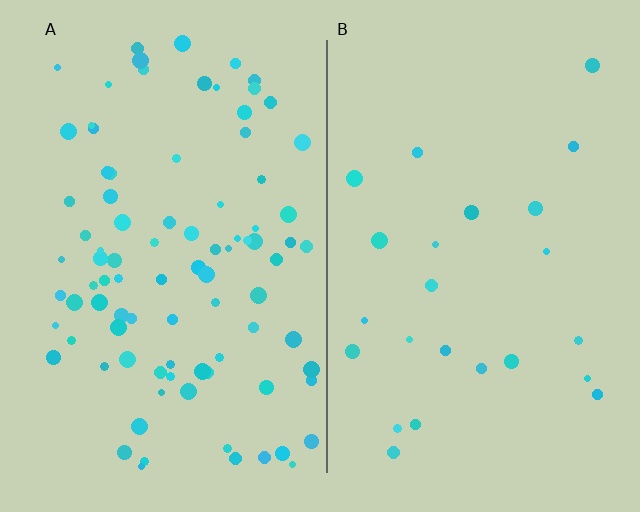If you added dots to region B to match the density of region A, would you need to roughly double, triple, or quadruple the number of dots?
Approximately quadruple.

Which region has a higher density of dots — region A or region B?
A (the left).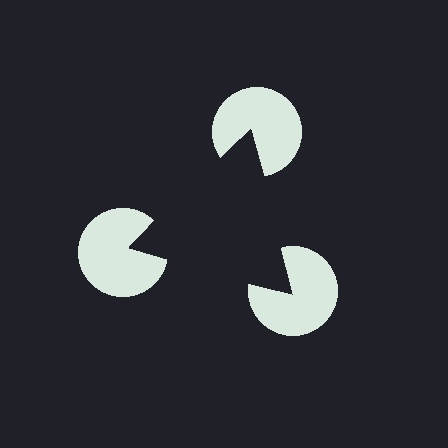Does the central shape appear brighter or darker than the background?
It typically appears slightly darker than the background, even though no actual brightness change is drawn.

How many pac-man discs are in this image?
There are 3 — one at each vertex of the illusory triangle.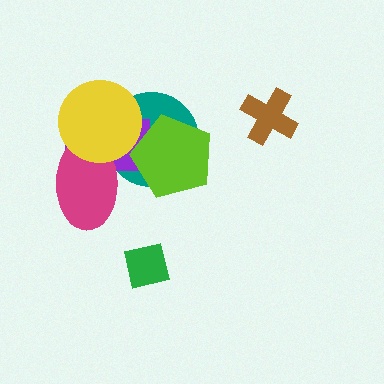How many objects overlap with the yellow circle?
3 objects overlap with the yellow circle.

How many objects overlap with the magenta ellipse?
3 objects overlap with the magenta ellipse.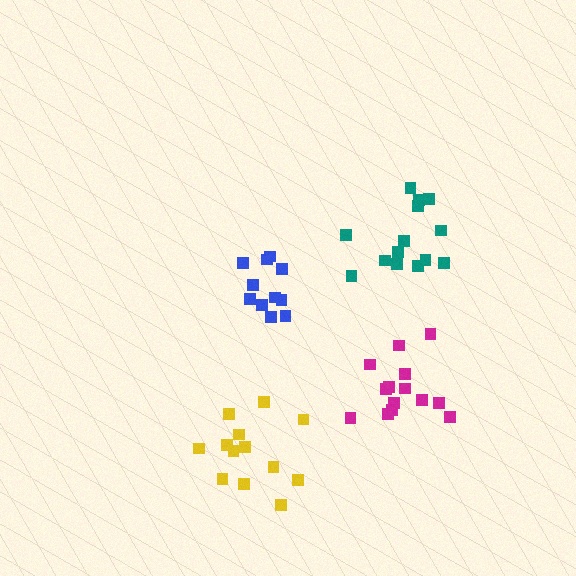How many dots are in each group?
Group 1: 13 dots, Group 2: 14 dots, Group 3: 11 dots, Group 4: 14 dots (52 total).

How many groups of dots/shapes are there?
There are 4 groups.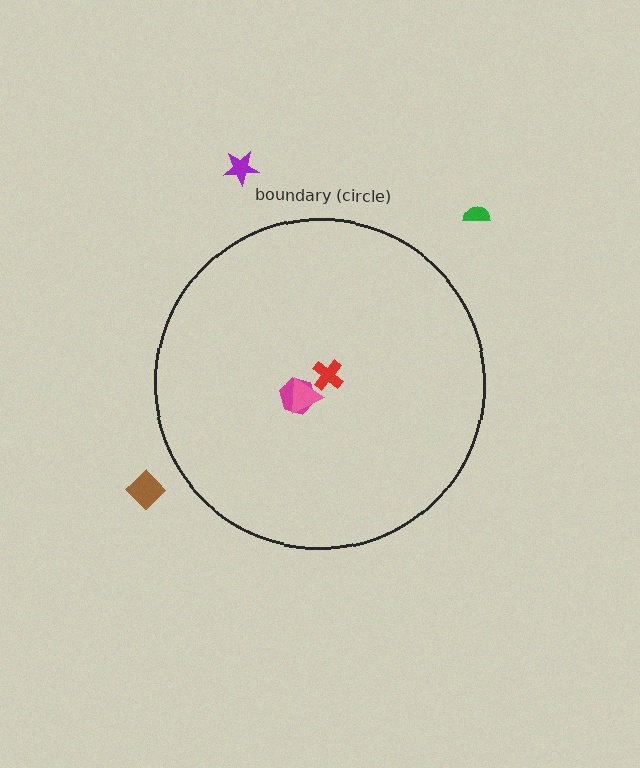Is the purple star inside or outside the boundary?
Outside.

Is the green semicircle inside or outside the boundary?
Outside.